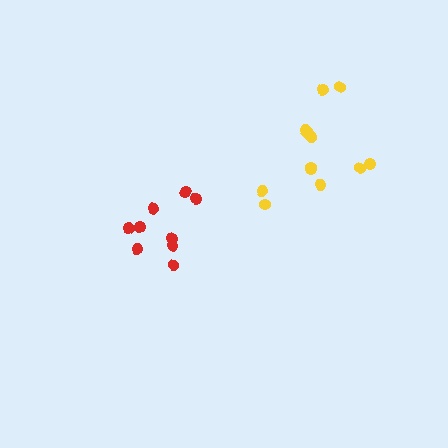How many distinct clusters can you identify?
There are 2 distinct clusters.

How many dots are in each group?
Group 1: 9 dots, Group 2: 12 dots (21 total).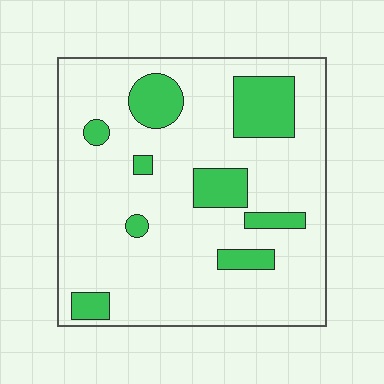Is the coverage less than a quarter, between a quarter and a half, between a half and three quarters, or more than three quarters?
Less than a quarter.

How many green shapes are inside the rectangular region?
9.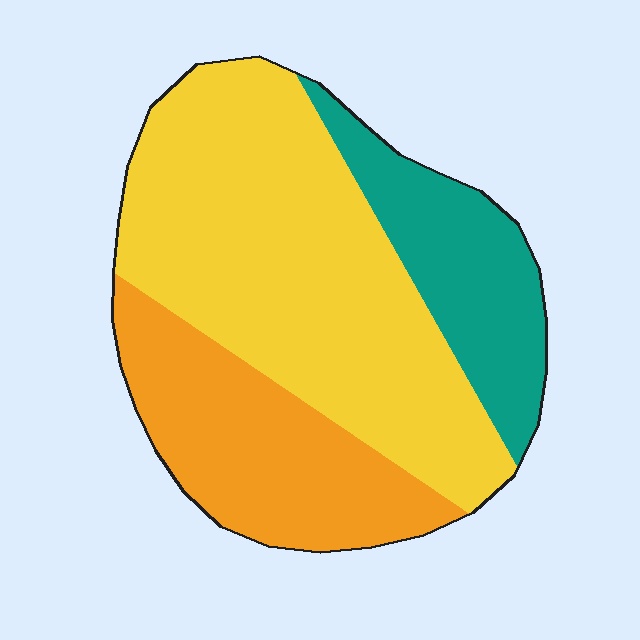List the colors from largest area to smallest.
From largest to smallest: yellow, orange, teal.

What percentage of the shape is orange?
Orange takes up about one quarter (1/4) of the shape.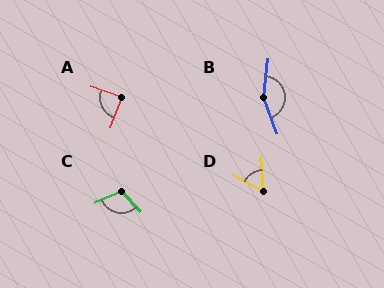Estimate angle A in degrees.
Approximately 88 degrees.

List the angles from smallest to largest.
D (58°), A (88°), C (109°), B (153°).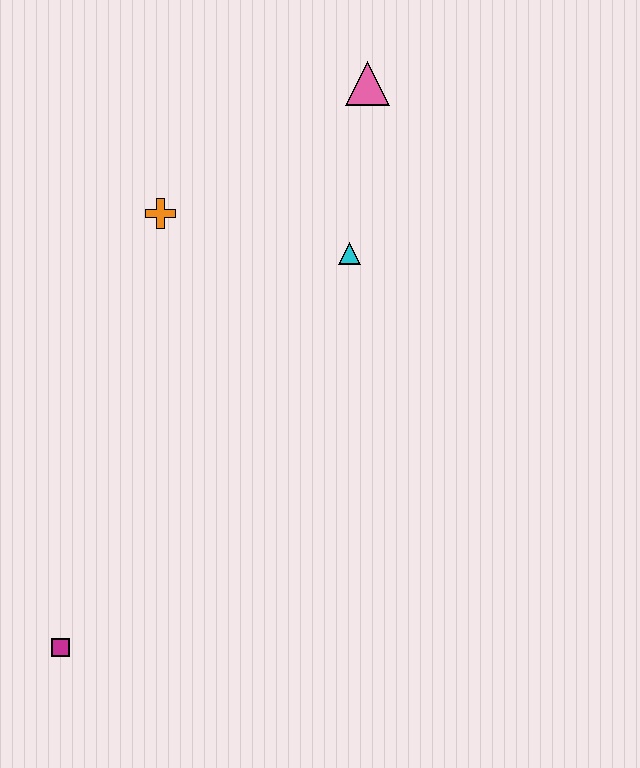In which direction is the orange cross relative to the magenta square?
The orange cross is above the magenta square.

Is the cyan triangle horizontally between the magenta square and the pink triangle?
Yes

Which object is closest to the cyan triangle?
The pink triangle is closest to the cyan triangle.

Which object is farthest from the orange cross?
The magenta square is farthest from the orange cross.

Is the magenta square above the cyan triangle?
No